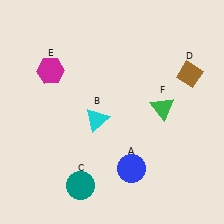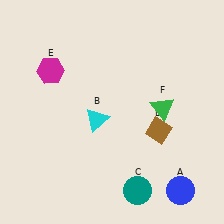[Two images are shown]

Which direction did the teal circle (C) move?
The teal circle (C) moved right.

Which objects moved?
The objects that moved are: the blue circle (A), the teal circle (C), the brown diamond (D).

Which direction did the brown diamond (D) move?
The brown diamond (D) moved down.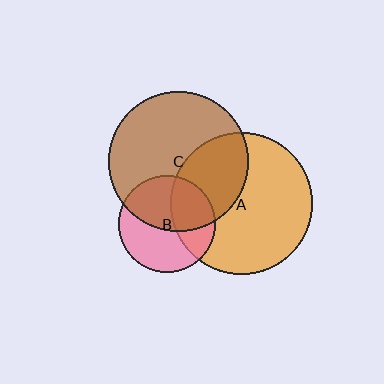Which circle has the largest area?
Circle A (orange).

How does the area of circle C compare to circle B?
Approximately 2.1 times.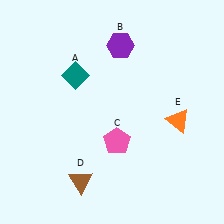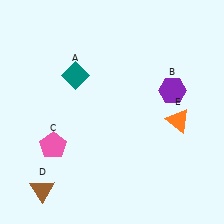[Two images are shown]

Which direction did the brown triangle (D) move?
The brown triangle (D) moved left.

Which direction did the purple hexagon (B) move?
The purple hexagon (B) moved right.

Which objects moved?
The objects that moved are: the purple hexagon (B), the pink pentagon (C), the brown triangle (D).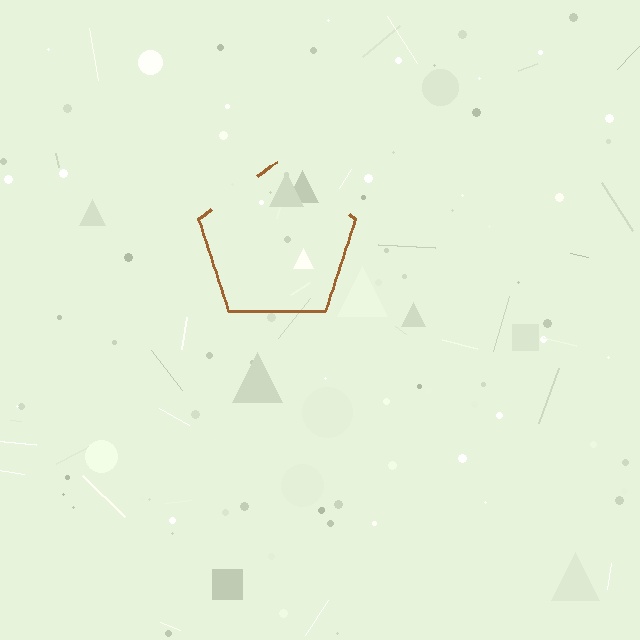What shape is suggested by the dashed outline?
The dashed outline suggests a pentagon.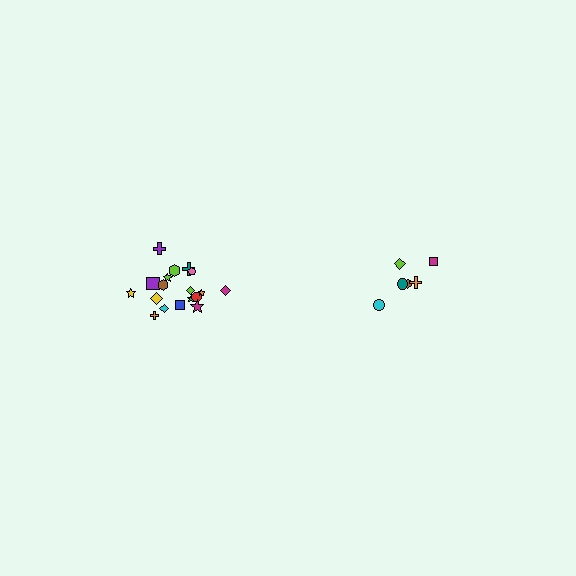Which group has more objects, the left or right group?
The left group.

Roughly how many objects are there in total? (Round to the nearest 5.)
Roughly 25 objects in total.